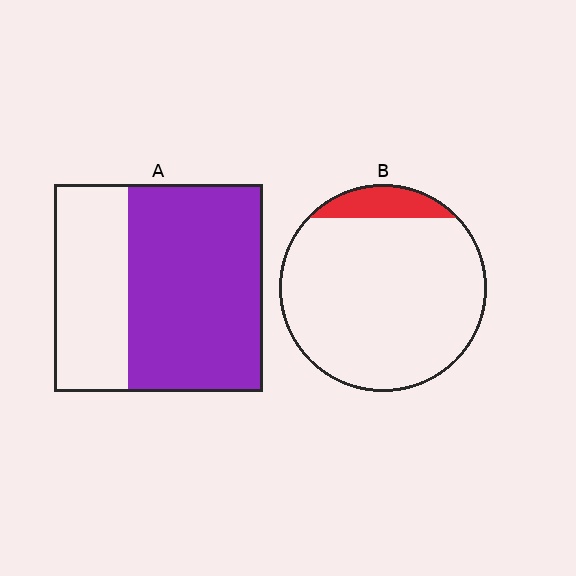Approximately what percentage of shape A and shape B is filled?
A is approximately 65% and B is approximately 10%.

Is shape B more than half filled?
No.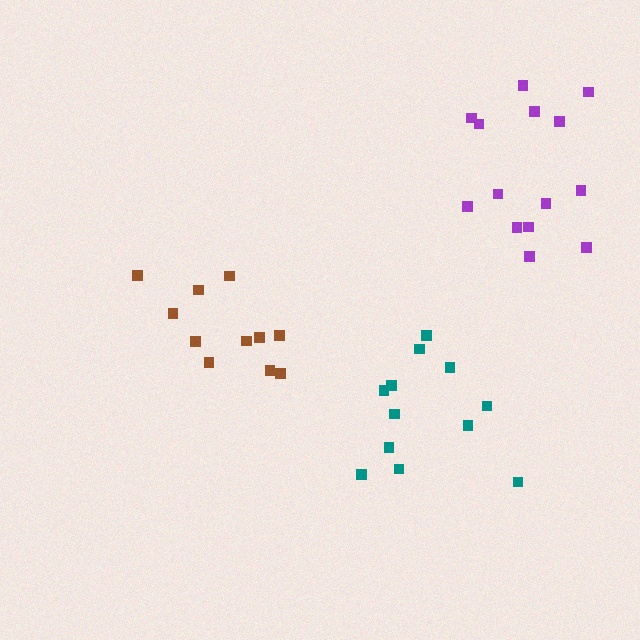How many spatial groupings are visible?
There are 3 spatial groupings.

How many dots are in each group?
Group 1: 11 dots, Group 2: 12 dots, Group 3: 14 dots (37 total).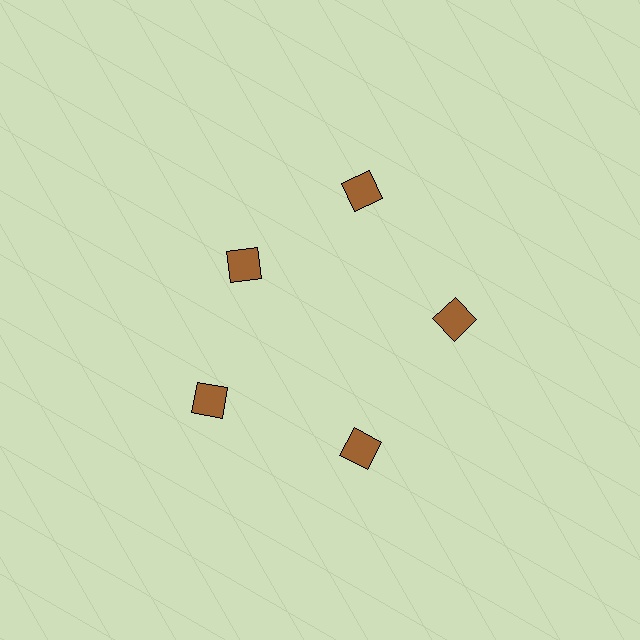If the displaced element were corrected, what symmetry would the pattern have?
It would have 5-fold rotational symmetry — the pattern would map onto itself every 72 degrees.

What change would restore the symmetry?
The symmetry would be restored by moving it outward, back onto the ring so that all 5 squares sit at equal angles and equal distance from the center.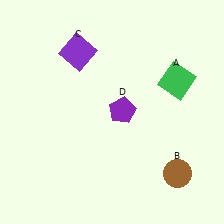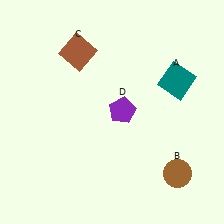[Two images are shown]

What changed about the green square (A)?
In Image 1, A is green. In Image 2, it changed to teal.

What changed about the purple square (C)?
In Image 1, C is purple. In Image 2, it changed to brown.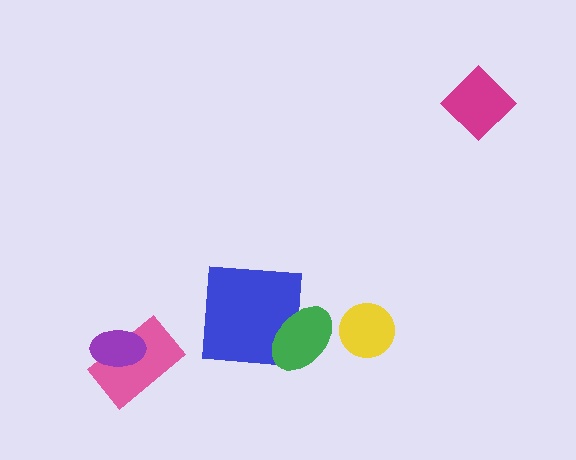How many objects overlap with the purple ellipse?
1 object overlaps with the purple ellipse.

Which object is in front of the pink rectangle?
The purple ellipse is in front of the pink rectangle.